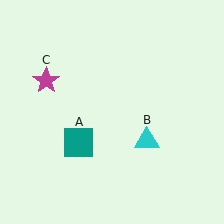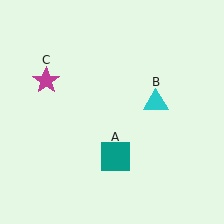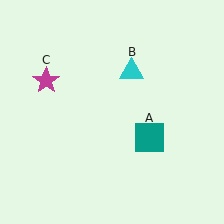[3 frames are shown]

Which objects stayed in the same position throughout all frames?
Magenta star (object C) remained stationary.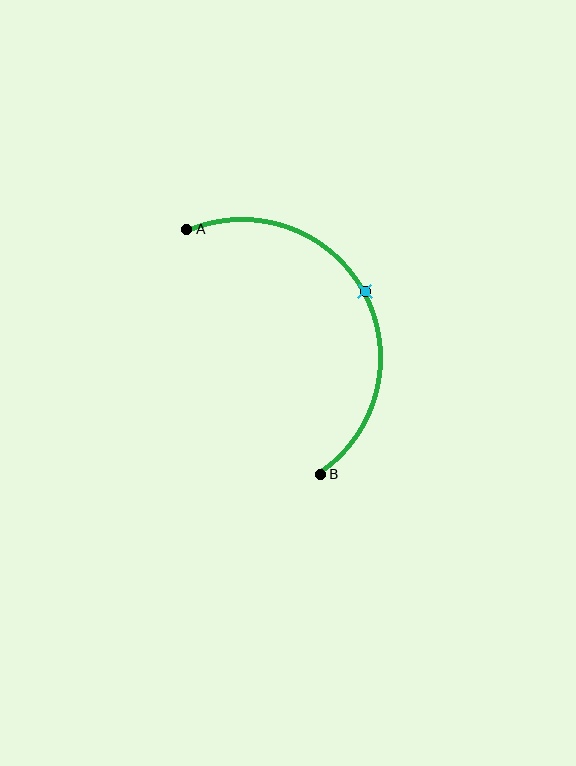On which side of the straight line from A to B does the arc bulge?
The arc bulges to the right of the straight line connecting A and B.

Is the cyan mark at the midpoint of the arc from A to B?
Yes. The cyan mark lies on the arc at equal arc-length from both A and B — it is the arc midpoint.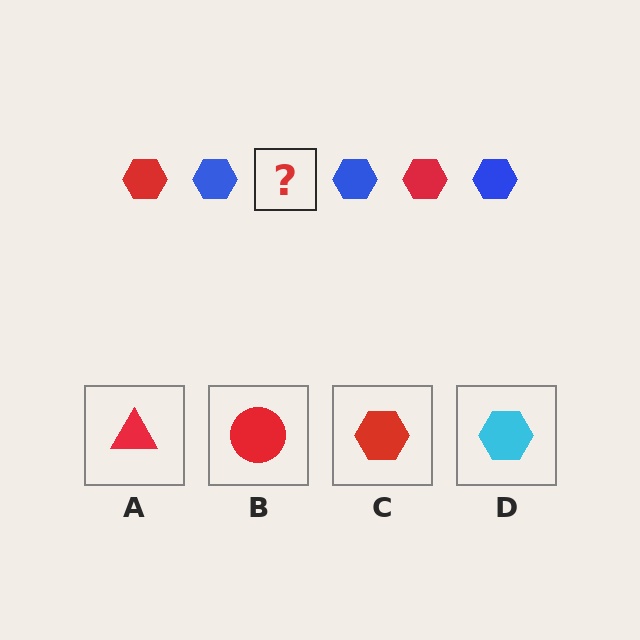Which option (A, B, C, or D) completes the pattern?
C.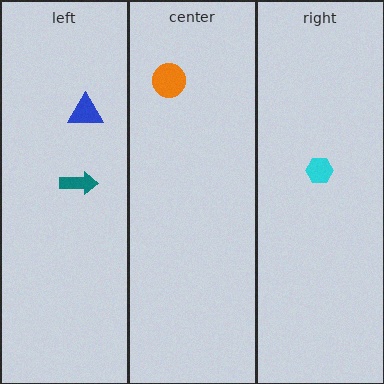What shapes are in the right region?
The cyan hexagon.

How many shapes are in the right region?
1.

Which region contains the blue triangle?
The left region.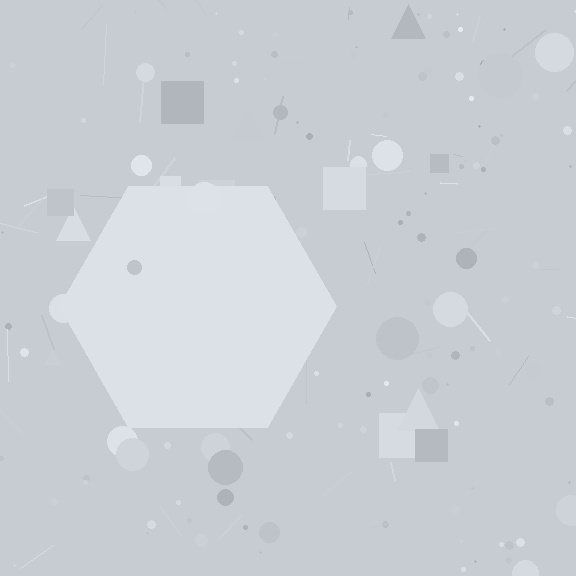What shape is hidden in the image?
A hexagon is hidden in the image.